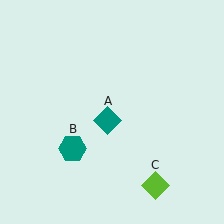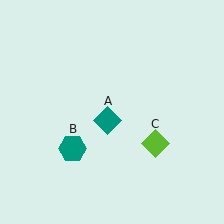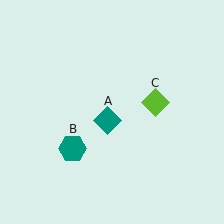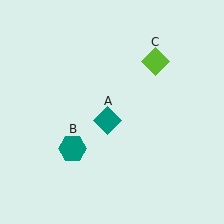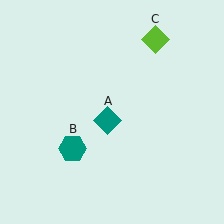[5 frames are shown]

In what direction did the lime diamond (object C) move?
The lime diamond (object C) moved up.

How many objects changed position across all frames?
1 object changed position: lime diamond (object C).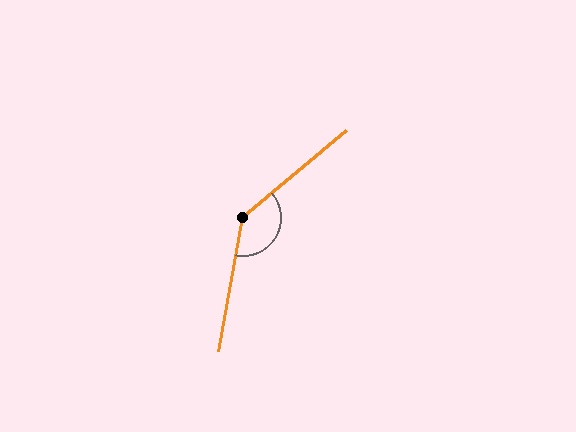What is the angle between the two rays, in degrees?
Approximately 140 degrees.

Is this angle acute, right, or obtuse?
It is obtuse.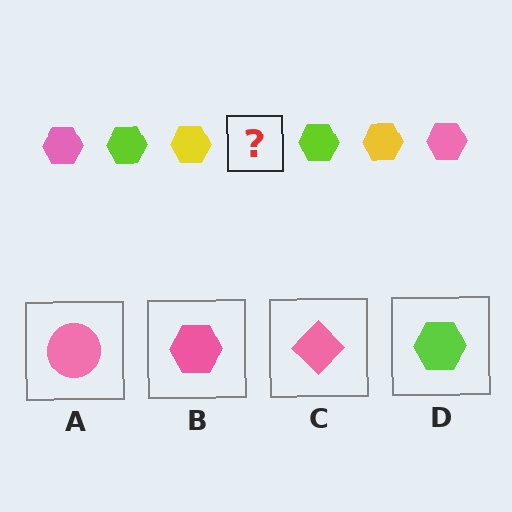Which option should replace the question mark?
Option B.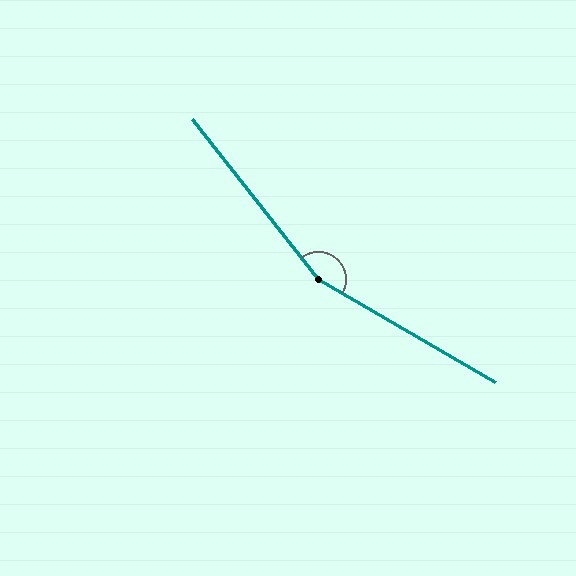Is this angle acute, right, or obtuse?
It is obtuse.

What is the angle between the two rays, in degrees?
Approximately 158 degrees.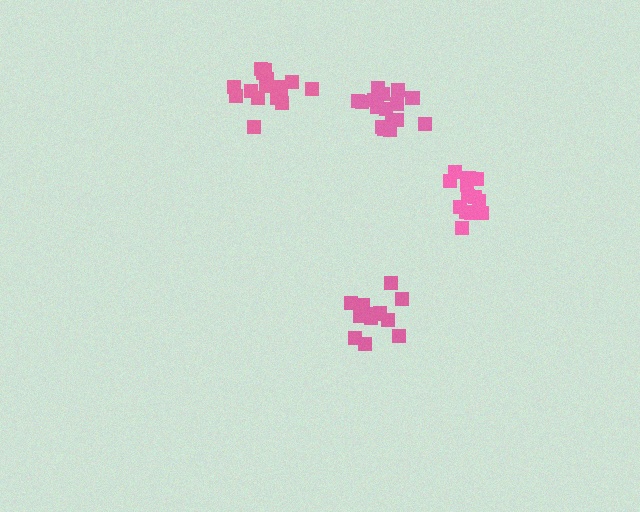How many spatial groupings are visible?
There are 4 spatial groupings.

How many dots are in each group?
Group 1: 14 dots, Group 2: 16 dots, Group 3: 12 dots, Group 4: 16 dots (58 total).